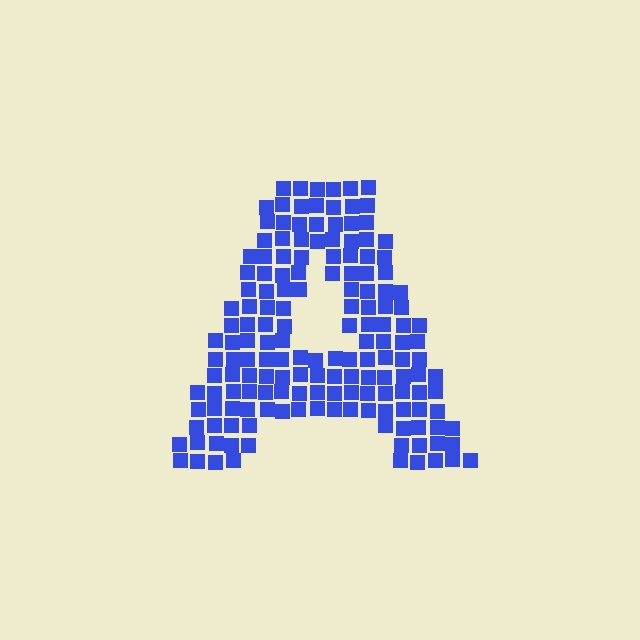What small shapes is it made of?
It is made of small squares.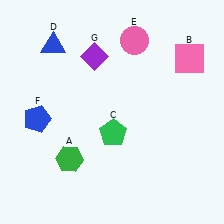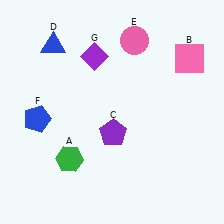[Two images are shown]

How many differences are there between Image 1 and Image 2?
There is 1 difference between the two images.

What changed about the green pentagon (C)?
In Image 1, C is green. In Image 2, it changed to purple.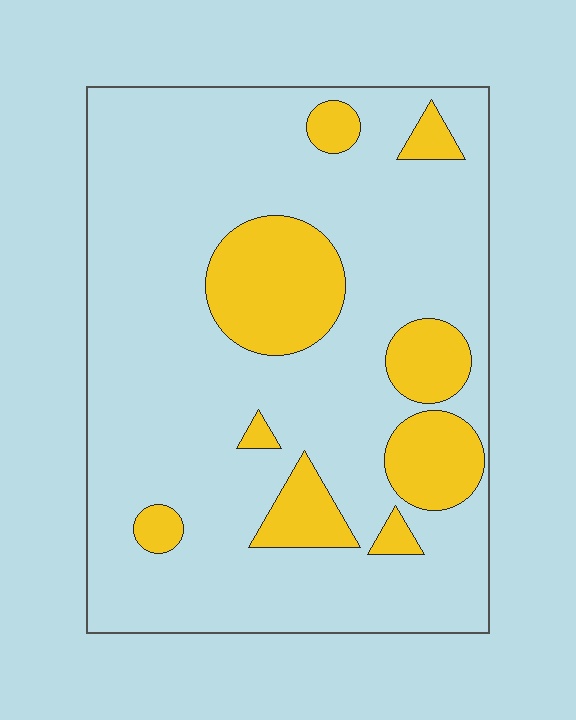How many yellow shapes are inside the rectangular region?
9.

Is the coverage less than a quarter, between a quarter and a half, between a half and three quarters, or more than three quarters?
Less than a quarter.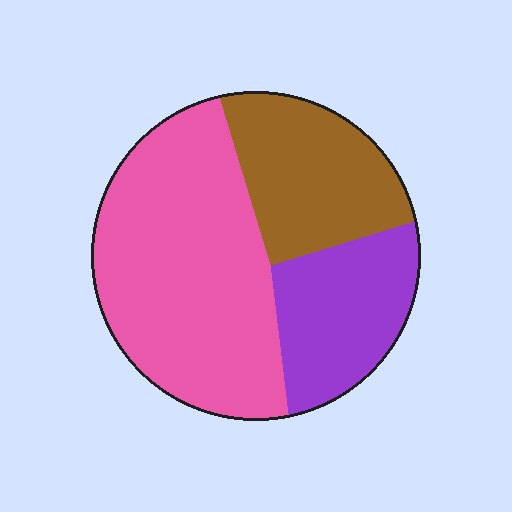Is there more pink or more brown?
Pink.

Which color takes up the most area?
Pink, at roughly 50%.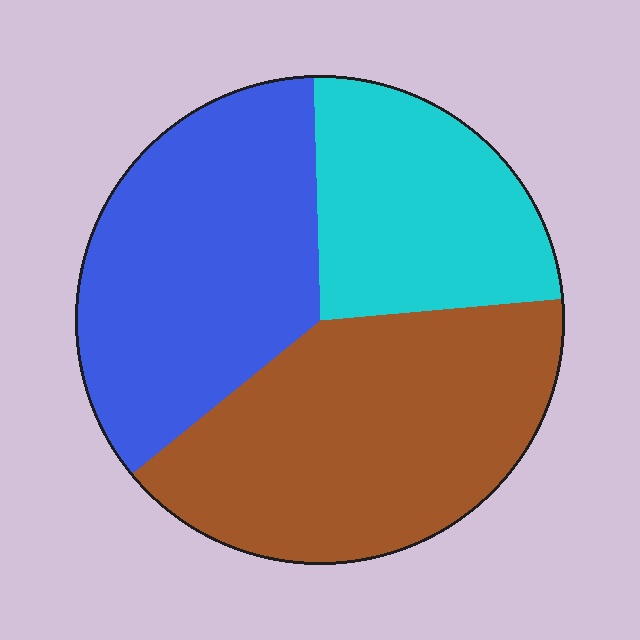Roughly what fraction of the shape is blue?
Blue takes up between a third and a half of the shape.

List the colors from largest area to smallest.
From largest to smallest: brown, blue, cyan.